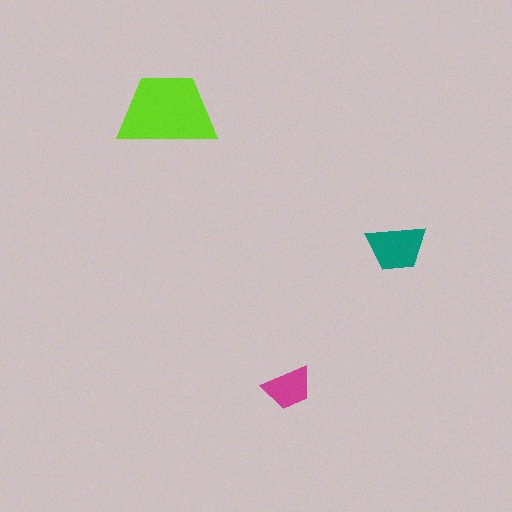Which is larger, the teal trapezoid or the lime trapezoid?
The lime one.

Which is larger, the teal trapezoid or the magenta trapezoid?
The teal one.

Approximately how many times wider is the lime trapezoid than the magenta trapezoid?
About 2 times wider.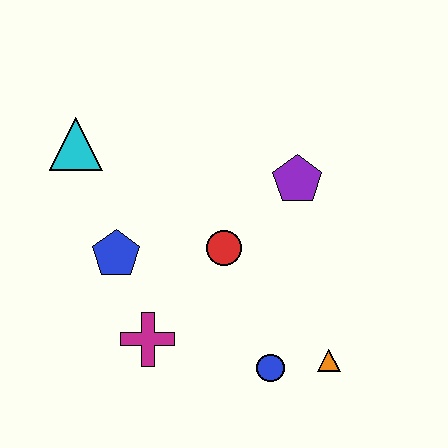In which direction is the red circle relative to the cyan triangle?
The red circle is to the right of the cyan triangle.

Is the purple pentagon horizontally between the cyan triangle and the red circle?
No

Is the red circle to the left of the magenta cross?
No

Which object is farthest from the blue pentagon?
The orange triangle is farthest from the blue pentagon.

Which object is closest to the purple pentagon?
The red circle is closest to the purple pentagon.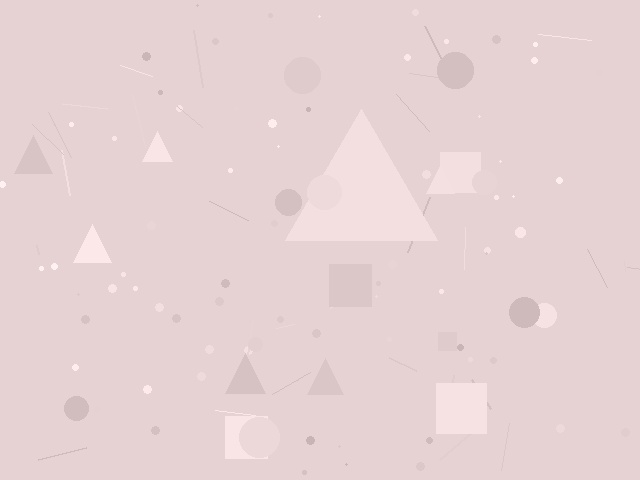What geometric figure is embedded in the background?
A triangle is embedded in the background.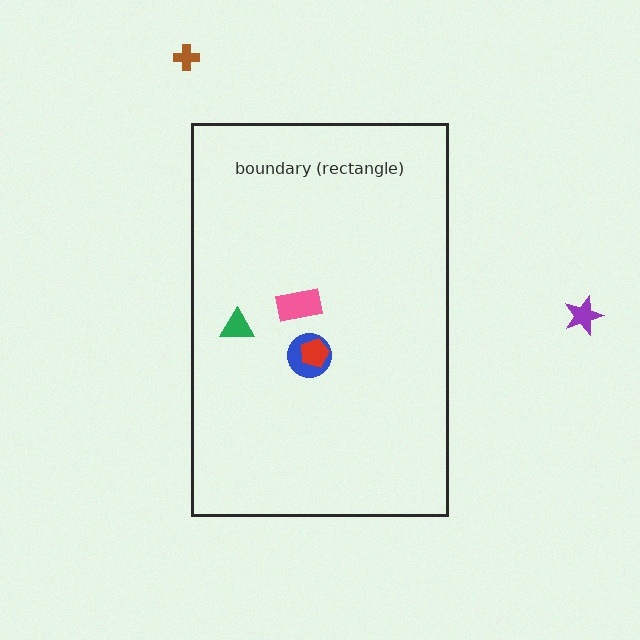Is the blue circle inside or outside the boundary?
Inside.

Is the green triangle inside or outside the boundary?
Inside.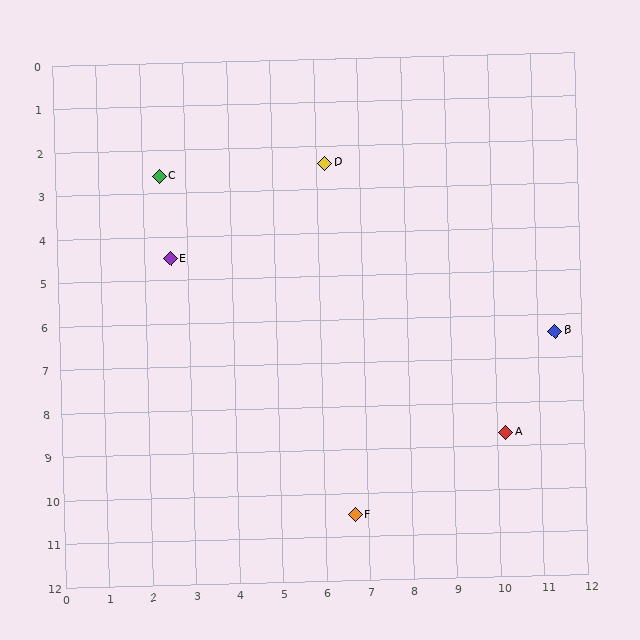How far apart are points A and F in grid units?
Points A and F are about 3.9 grid units apart.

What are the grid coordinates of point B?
Point B is at approximately (11.4, 6.4).